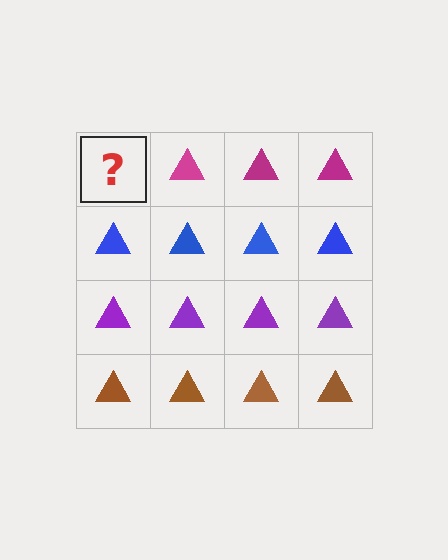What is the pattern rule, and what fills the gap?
The rule is that each row has a consistent color. The gap should be filled with a magenta triangle.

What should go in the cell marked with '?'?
The missing cell should contain a magenta triangle.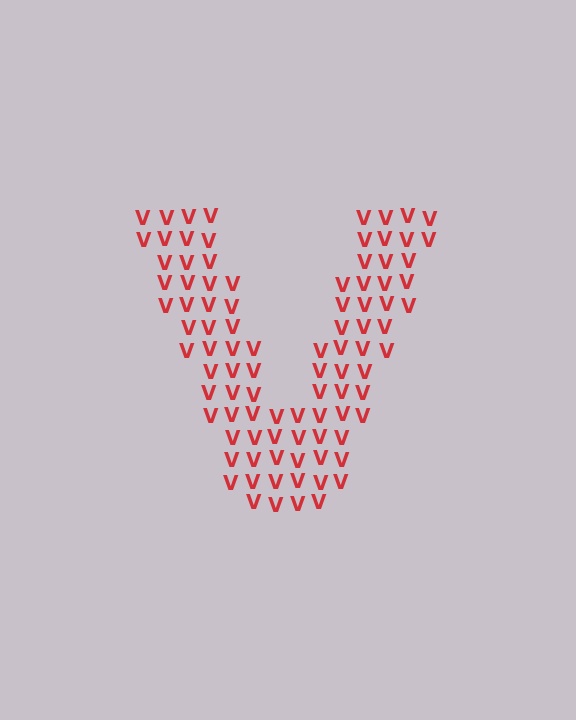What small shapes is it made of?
It is made of small letter V's.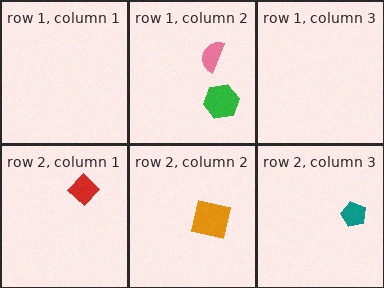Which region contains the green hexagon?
The row 1, column 2 region.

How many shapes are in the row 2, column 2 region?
1.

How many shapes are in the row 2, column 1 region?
1.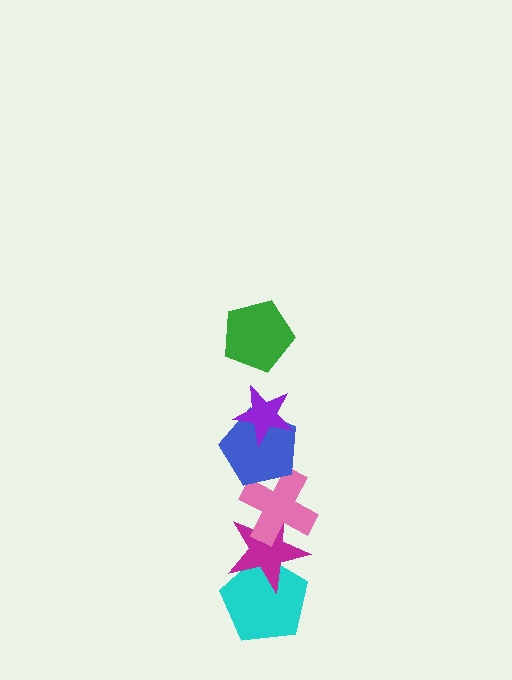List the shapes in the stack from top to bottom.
From top to bottom: the green pentagon, the purple star, the blue pentagon, the pink cross, the magenta star, the cyan pentagon.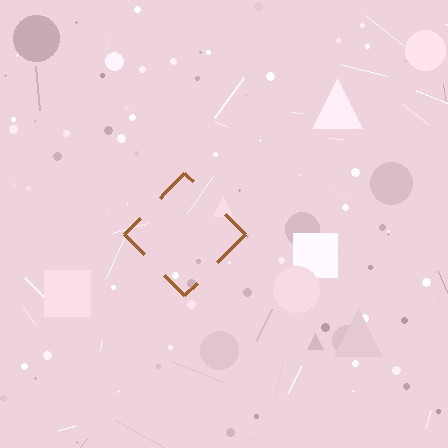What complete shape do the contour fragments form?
The contour fragments form a diamond.